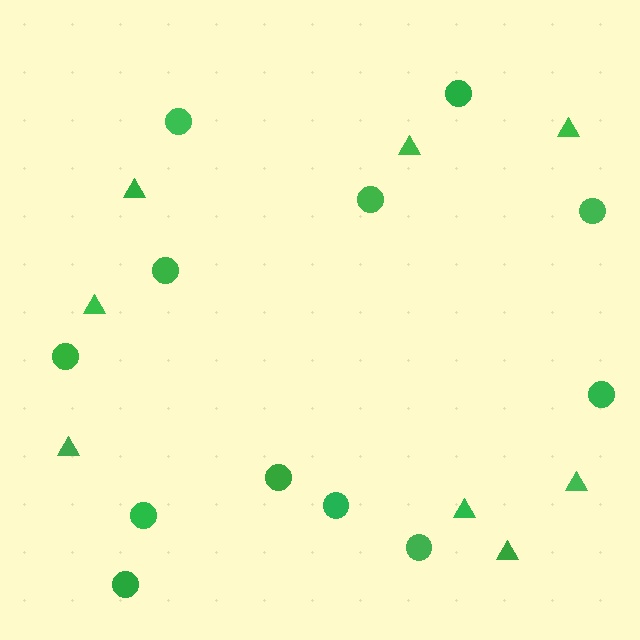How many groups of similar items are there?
There are 2 groups: one group of circles (12) and one group of triangles (8).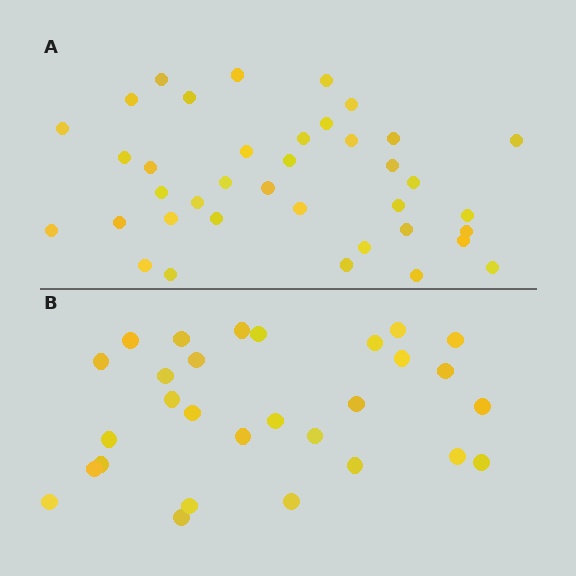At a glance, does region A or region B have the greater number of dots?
Region A (the top region) has more dots.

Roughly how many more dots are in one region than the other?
Region A has roughly 8 or so more dots than region B.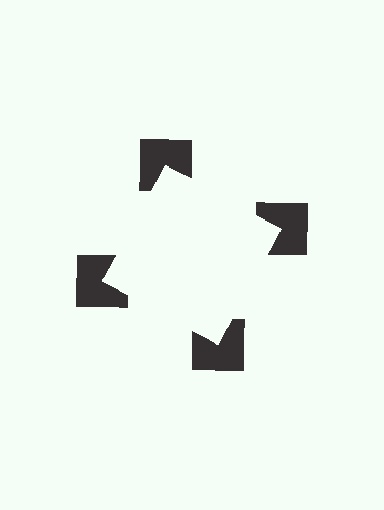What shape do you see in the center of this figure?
An illusory square — its edges are inferred from the aligned wedge cuts in the notched squares, not physically drawn.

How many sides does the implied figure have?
4 sides.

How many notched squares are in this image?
There are 4 — one at each vertex of the illusory square.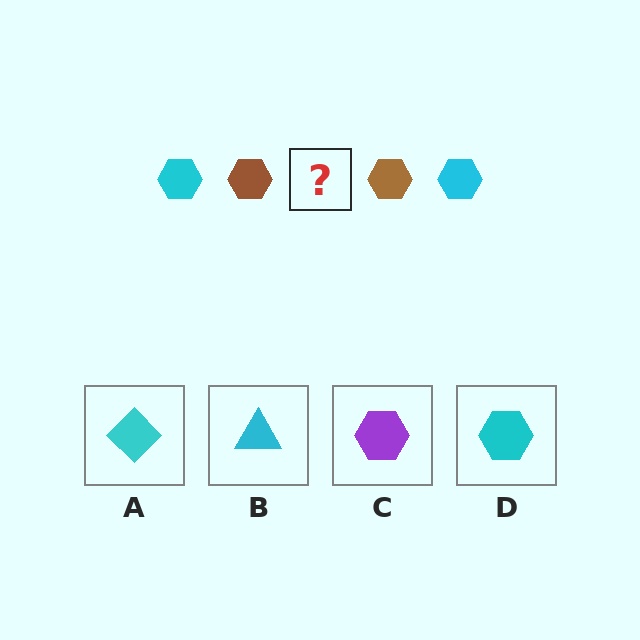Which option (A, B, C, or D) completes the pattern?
D.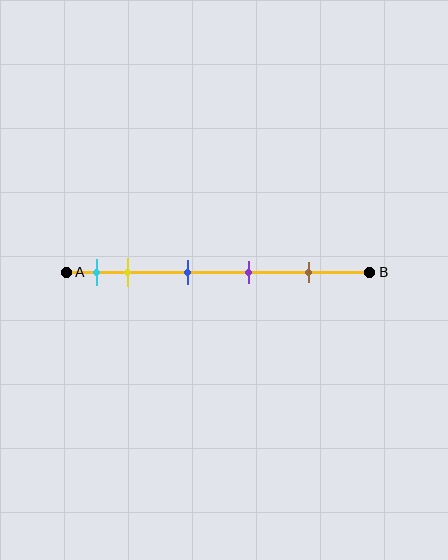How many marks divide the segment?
There are 5 marks dividing the segment.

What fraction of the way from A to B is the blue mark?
The blue mark is approximately 40% (0.4) of the way from A to B.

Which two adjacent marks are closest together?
The cyan and yellow marks are the closest adjacent pair.